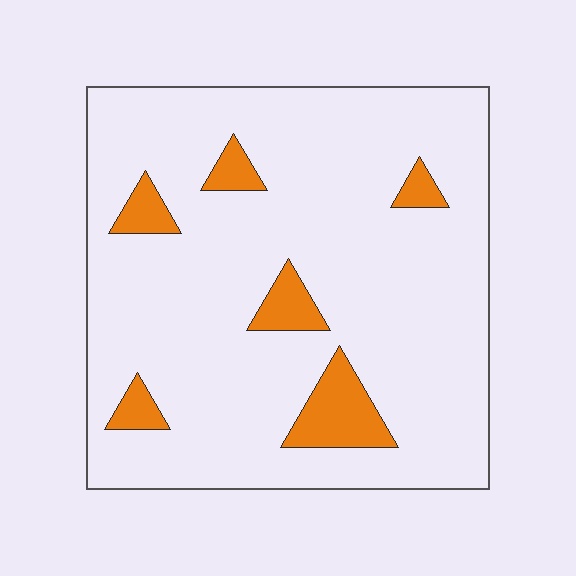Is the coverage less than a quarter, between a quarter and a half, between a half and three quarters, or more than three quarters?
Less than a quarter.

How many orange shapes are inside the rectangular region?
6.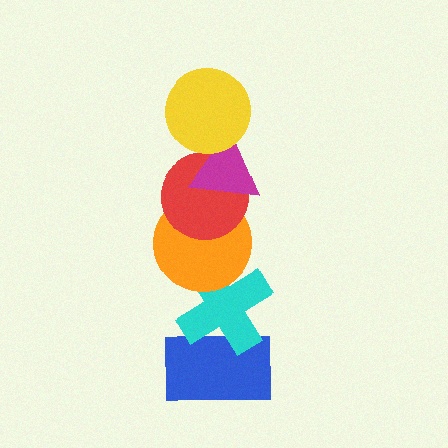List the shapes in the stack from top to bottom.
From top to bottom: the yellow circle, the magenta triangle, the red circle, the orange circle, the cyan cross, the blue rectangle.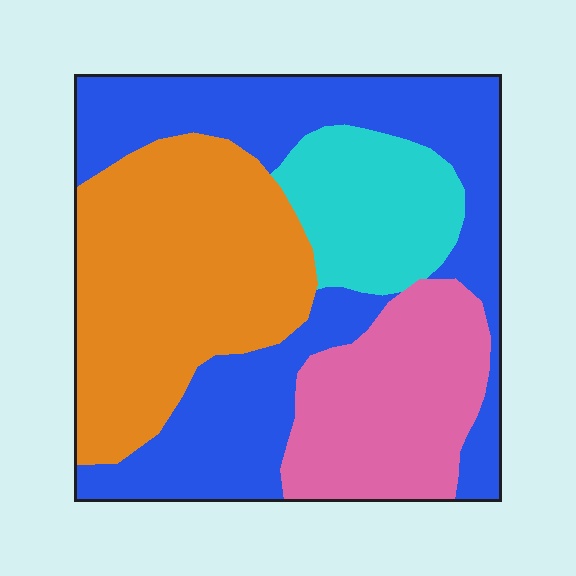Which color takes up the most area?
Blue, at roughly 40%.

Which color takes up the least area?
Cyan, at roughly 15%.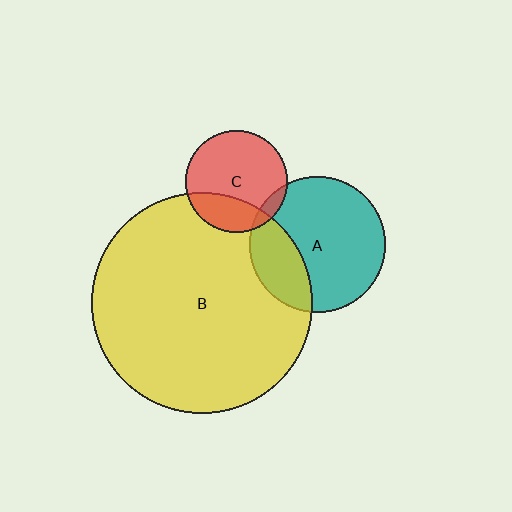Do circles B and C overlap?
Yes.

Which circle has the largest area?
Circle B (yellow).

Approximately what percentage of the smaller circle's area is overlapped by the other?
Approximately 25%.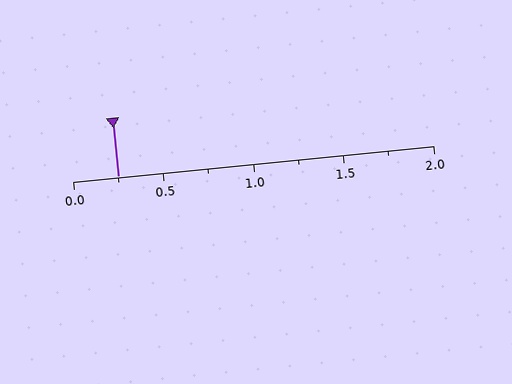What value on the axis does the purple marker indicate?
The marker indicates approximately 0.25.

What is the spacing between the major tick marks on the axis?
The major ticks are spaced 0.5 apart.